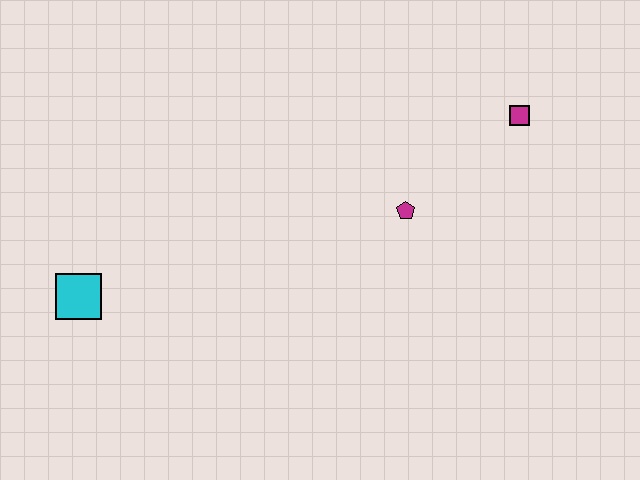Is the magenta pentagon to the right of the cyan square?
Yes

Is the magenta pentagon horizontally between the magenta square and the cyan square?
Yes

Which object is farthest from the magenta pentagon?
The cyan square is farthest from the magenta pentagon.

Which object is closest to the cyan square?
The magenta pentagon is closest to the cyan square.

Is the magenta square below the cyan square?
No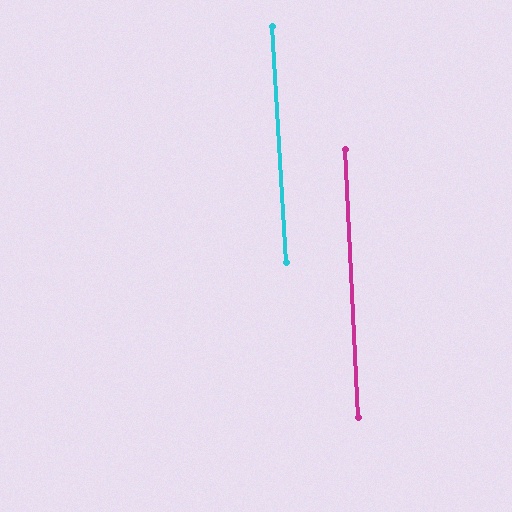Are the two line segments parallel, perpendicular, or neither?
Parallel — their directions differ by only 0.7°.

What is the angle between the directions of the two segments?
Approximately 1 degree.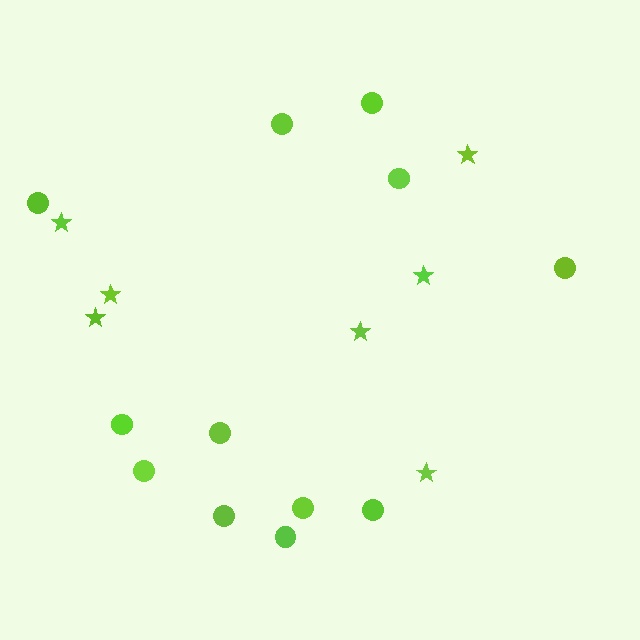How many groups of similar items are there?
There are 2 groups: one group of circles (12) and one group of stars (7).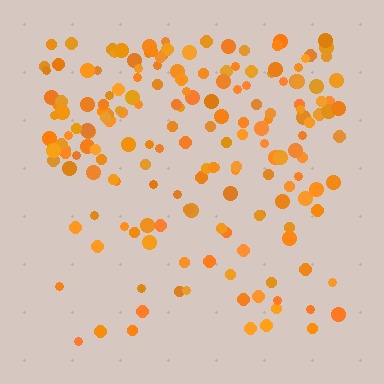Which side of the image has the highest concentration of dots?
The top.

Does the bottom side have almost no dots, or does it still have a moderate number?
Still a moderate number, just noticeably fewer than the top.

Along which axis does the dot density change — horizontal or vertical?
Vertical.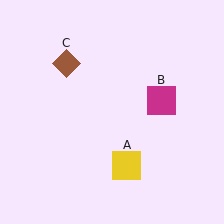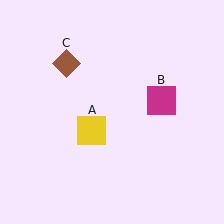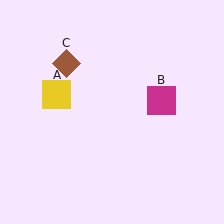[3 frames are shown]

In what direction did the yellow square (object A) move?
The yellow square (object A) moved up and to the left.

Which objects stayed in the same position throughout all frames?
Magenta square (object B) and brown diamond (object C) remained stationary.